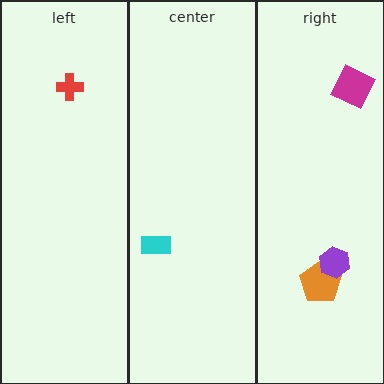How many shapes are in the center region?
1.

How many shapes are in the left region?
1.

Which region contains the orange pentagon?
The right region.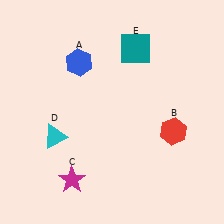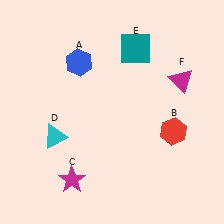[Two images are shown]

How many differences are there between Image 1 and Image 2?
There is 1 difference between the two images.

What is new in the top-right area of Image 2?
A magenta triangle (F) was added in the top-right area of Image 2.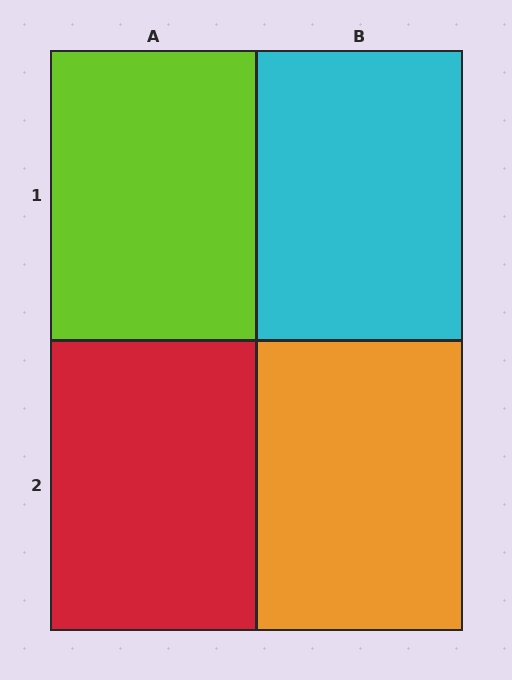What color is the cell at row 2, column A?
Red.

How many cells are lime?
1 cell is lime.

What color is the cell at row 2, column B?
Orange.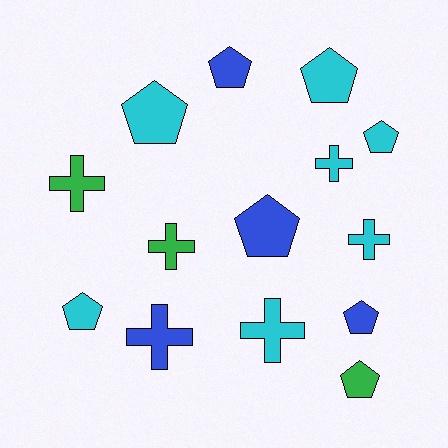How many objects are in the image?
There are 14 objects.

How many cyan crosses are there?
There are 3 cyan crosses.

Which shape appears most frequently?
Pentagon, with 8 objects.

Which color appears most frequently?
Cyan, with 7 objects.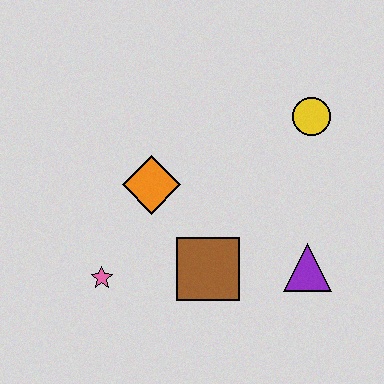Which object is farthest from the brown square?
The yellow circle is farthest from the brown square.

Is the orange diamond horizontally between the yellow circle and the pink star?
Yes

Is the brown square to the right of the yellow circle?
No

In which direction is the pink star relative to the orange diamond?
The pink star is below the orange diamond.